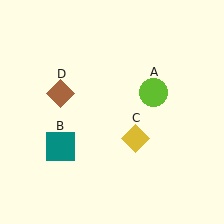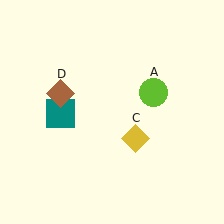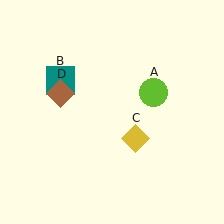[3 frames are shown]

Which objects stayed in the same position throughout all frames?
Lime circle (object A) and yellow diamond (object C) and brown diamond (object D) remained stationary.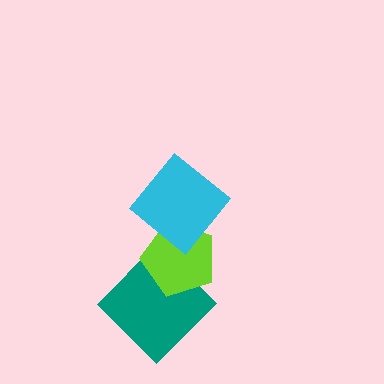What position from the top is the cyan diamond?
The cyan diamond is 1st from the top.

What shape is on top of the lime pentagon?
The cyan diamond is on top of the lime pentagon.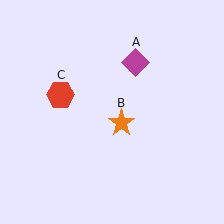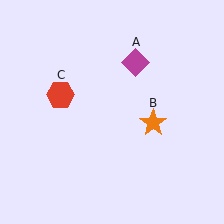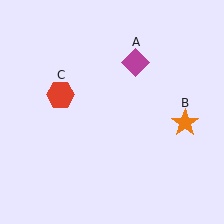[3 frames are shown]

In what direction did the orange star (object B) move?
The orange star (object B) moved right.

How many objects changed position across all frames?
1 object changed position: orange star (object B).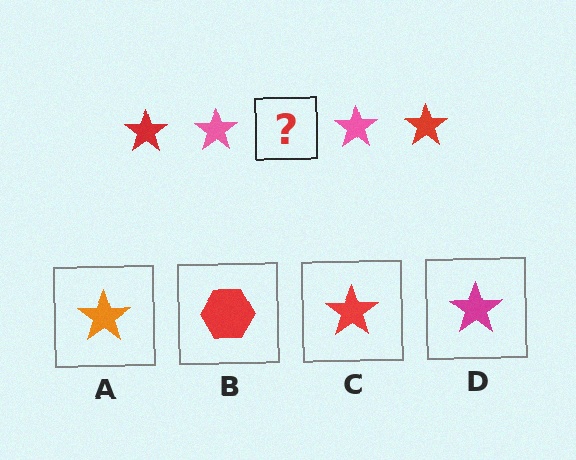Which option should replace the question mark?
Option C.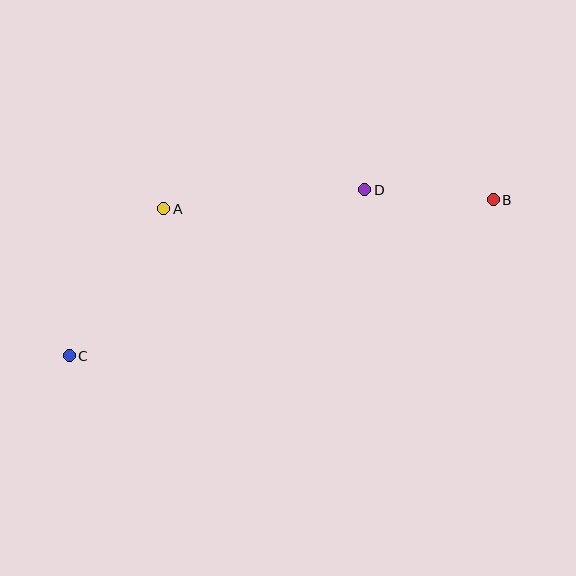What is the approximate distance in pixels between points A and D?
The distance between A and D is approximately 202 pixels.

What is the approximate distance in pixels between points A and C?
The distance between A and C is approximately 175 pixels.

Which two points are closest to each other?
Points B and D are closest to each other.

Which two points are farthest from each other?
Points B and C are farthest from each other.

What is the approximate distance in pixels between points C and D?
The distance between C and D is approximately 339 pixels.